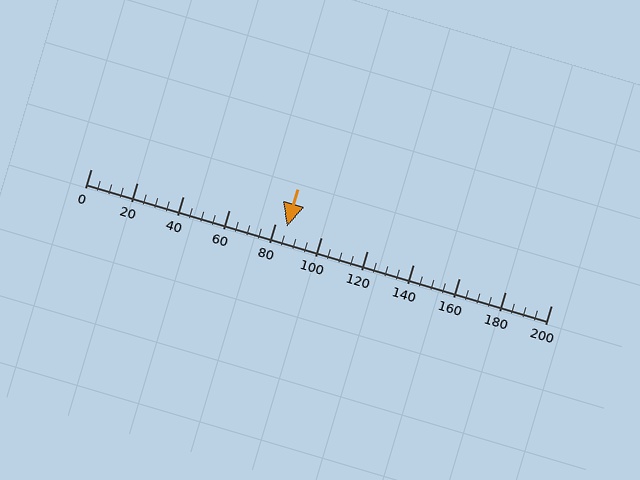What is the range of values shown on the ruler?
The ruler shows values from 0 to 200.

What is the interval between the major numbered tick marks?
The major tick marks are spaced 20 units apart.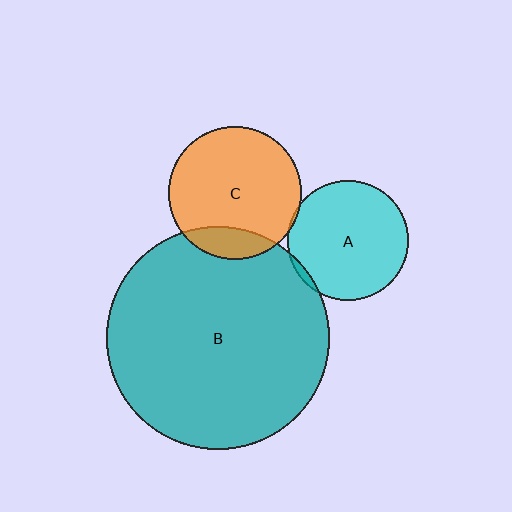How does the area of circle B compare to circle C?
Approximately 2.8 times.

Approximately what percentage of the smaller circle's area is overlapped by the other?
Approximately 5%.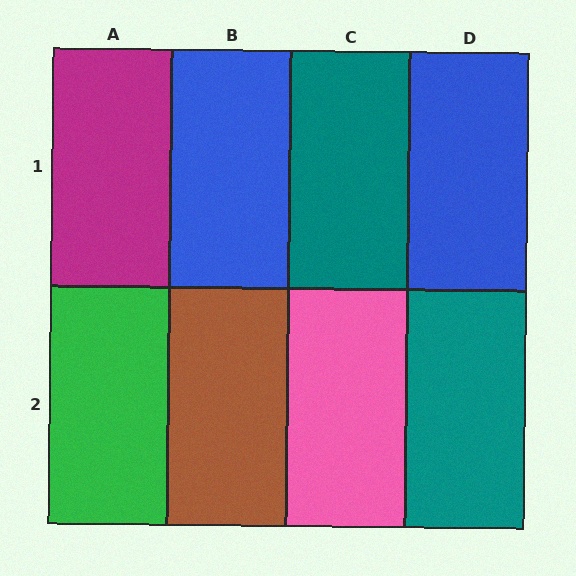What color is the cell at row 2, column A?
Green.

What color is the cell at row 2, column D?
Teal.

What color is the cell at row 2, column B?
Brown.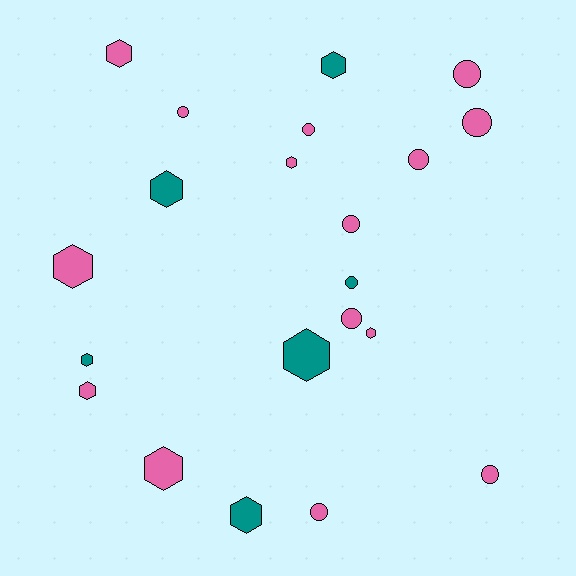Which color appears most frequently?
Pink, with 15 objects.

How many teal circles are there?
There is 1 teal circle.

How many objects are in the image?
There are 21 objects.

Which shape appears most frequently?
Hexagon, with 11 objects.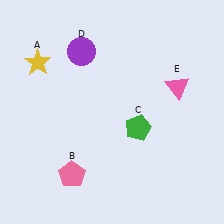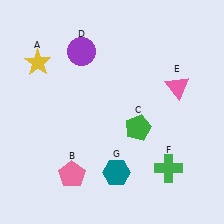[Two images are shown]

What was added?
A green cross (F), a teal hexagon (G) were added in Image 2.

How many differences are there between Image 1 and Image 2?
There are 2 differences between the two images.